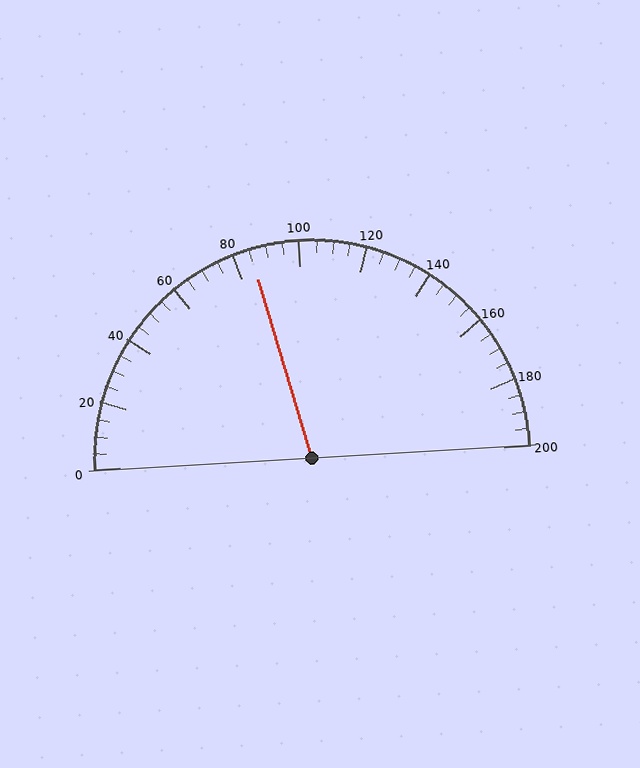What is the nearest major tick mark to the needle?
The nearest major tick mark is 80.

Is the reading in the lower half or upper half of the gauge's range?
The reading is in the lower half of the range (0 to 200).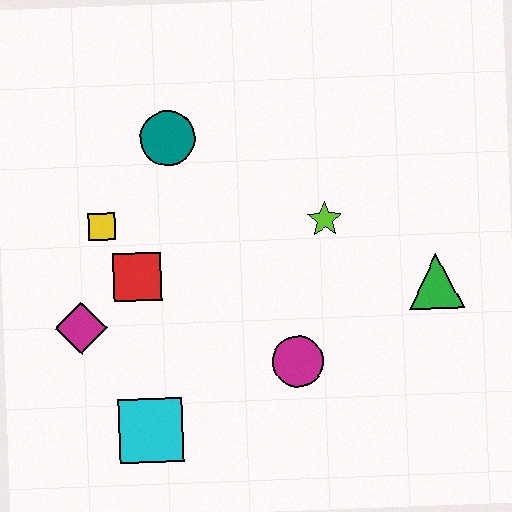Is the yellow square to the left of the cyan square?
Yes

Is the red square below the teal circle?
Yes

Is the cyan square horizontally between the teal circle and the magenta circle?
No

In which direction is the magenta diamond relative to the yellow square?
The magenta diamond is below the yellow square.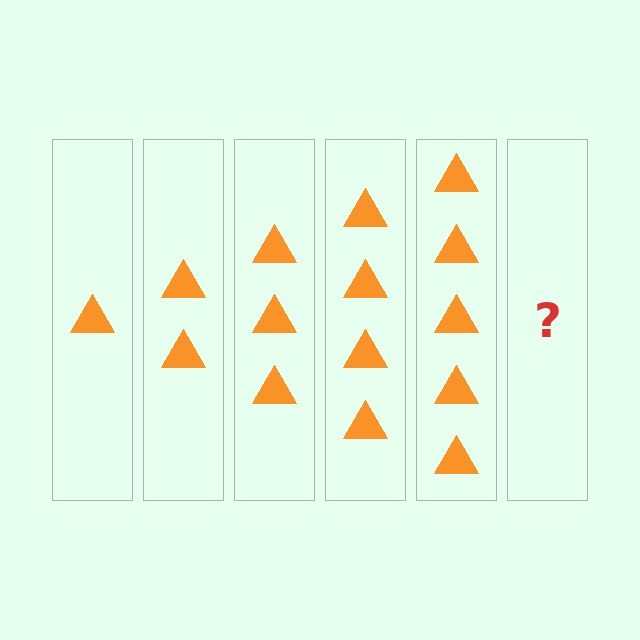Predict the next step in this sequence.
The next step is 6 triangles.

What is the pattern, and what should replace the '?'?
The pattern is that each step adds one more triangle. The '?' should be 6 triangles.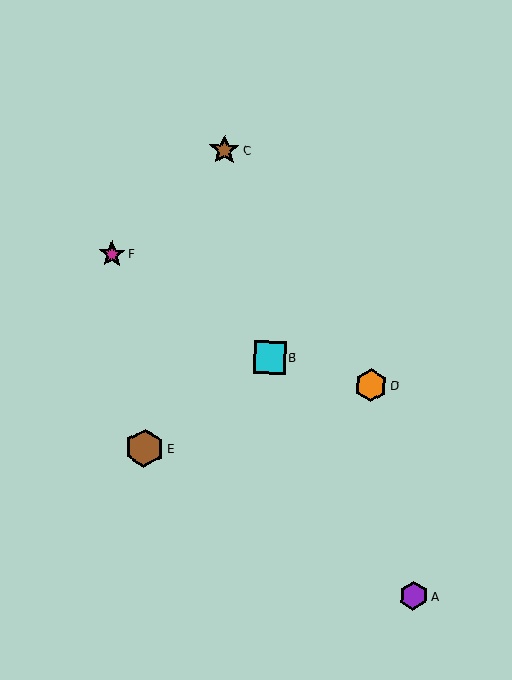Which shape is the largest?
The brown hexagon (labeled E) is the largest.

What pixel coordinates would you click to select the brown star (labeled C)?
Click at (224, 150) to select the brown star C.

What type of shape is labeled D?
Shape D is an orange hexagon.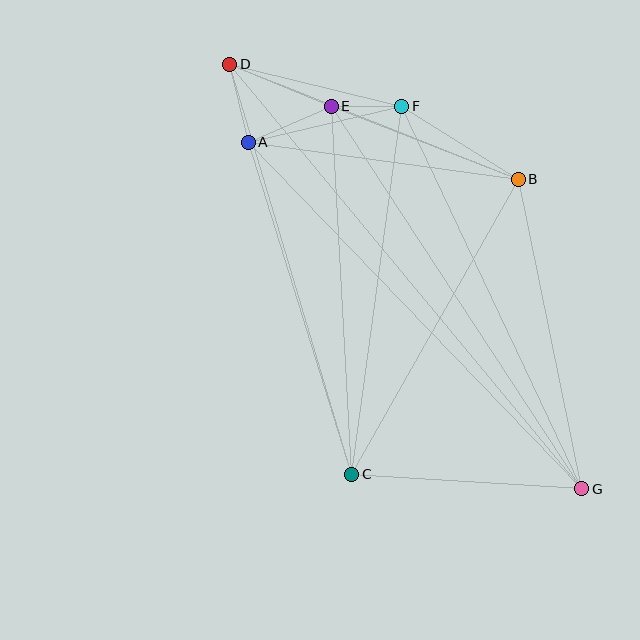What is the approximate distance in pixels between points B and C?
The distance between B and C is approximately 339 pixels.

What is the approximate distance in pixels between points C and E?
The distance between C and E is approximately 368 pixels.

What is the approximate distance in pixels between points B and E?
The distance between B and E is approximately 200 pixels.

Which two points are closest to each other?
Points E and F are closest to each other.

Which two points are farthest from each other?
Points D and G are farthest from each other.